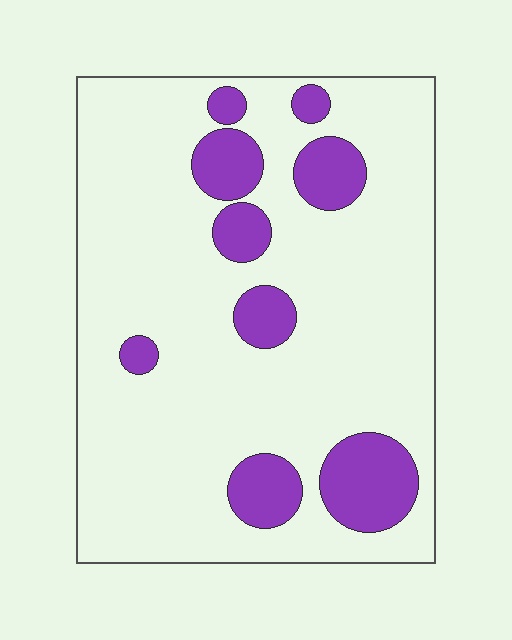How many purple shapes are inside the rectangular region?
9.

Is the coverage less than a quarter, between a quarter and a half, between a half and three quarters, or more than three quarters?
Less than a quarter.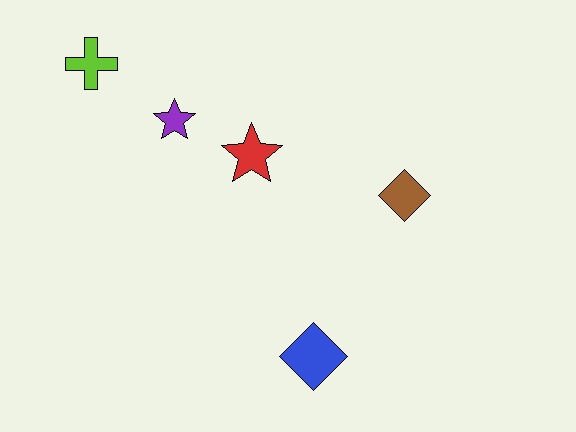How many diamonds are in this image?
There are 2 diamonds.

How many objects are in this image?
There are 5 objects.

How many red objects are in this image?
There is 1 red object.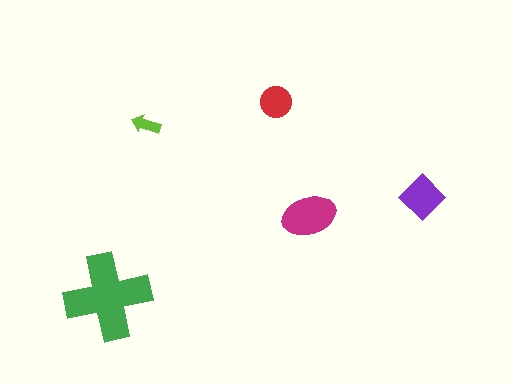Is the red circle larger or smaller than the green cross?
Smaller.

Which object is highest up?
The red circle is topmost.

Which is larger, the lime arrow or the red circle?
The red circle.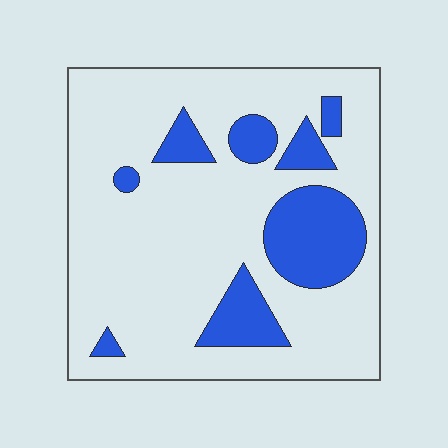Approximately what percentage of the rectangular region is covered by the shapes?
Approximately 20%.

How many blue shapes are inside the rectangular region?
8.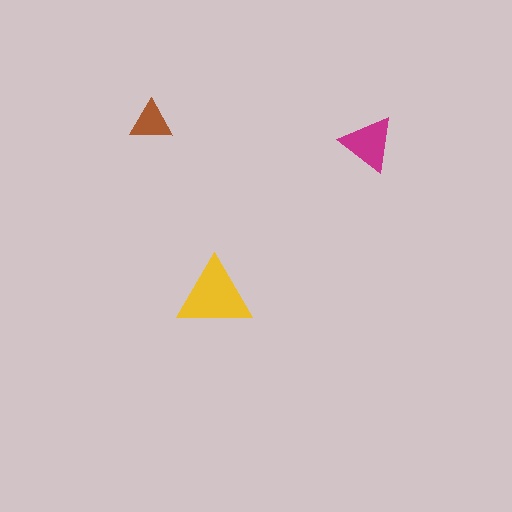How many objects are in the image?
There are 3 objects in the image.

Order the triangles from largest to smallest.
the yellow one, the magenta one, the brown one.